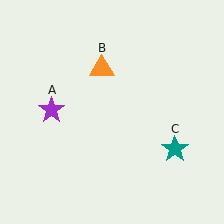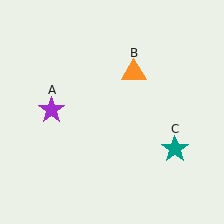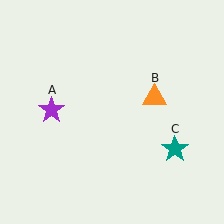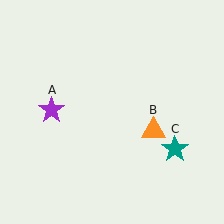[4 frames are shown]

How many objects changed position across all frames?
1 object changed position: orange triangle (object B).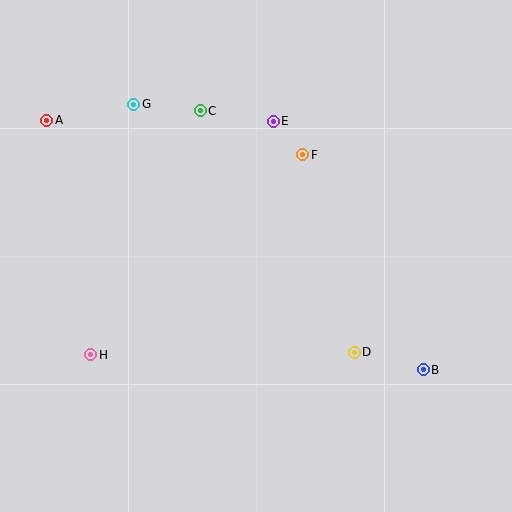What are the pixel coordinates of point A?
Point A is at (47, 120).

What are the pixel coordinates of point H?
Point H is at (91, 355).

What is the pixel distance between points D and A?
The distance between D and A is 385 pixels.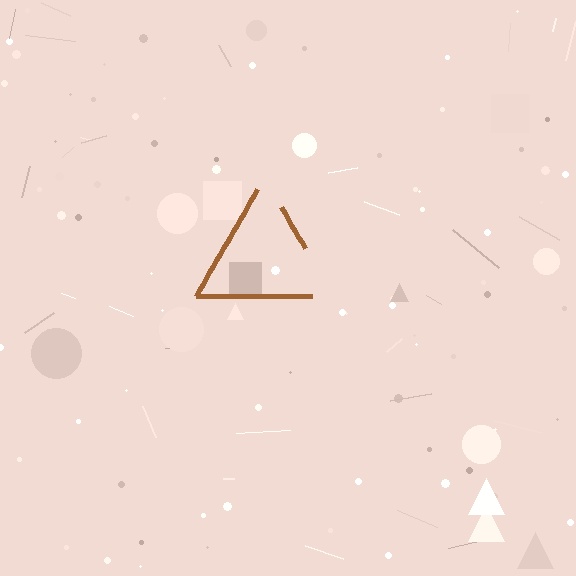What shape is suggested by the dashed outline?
The dashed outline suggests a triangle.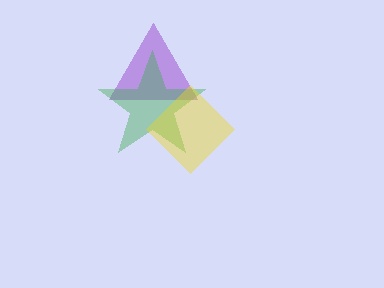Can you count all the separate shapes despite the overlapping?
Yes, there are 3 separate shapes.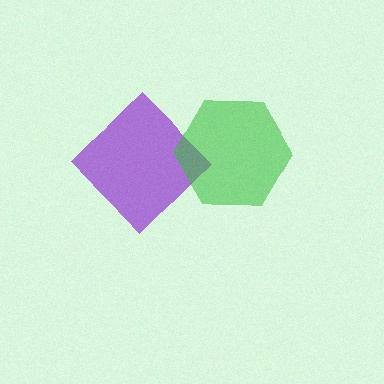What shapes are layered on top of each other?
The layered shapes are: a purple diamond, a green hexagon.